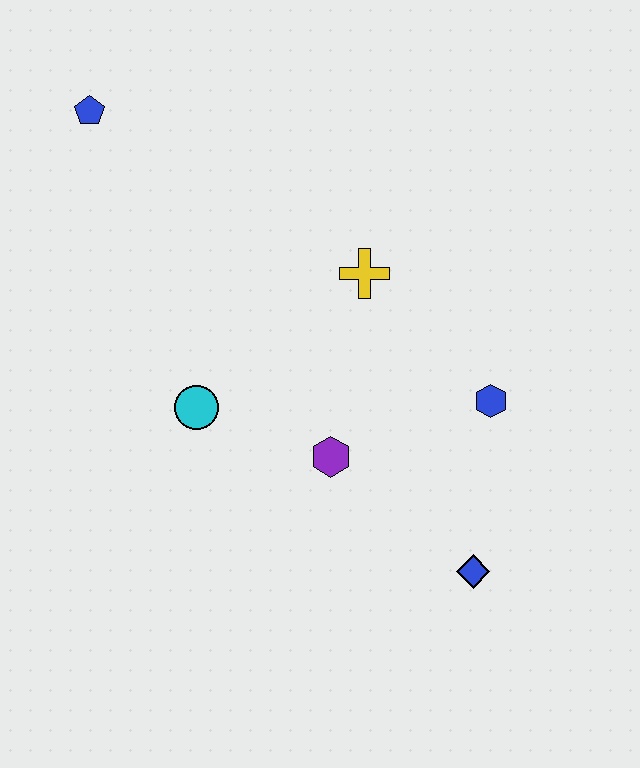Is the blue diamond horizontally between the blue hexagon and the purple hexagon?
Yes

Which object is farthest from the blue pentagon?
The blue diamond is farthest from the blue pentagon.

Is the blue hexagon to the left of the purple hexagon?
No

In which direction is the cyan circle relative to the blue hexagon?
The cyan circle is to the left of the blue hexagon.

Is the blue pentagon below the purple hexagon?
No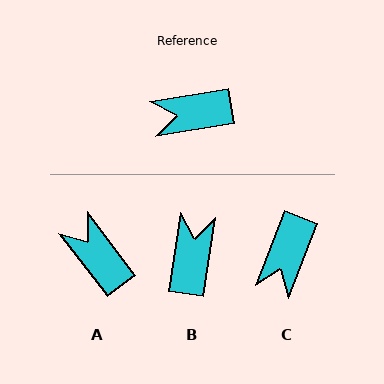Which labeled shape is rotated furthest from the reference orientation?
B, about 108 degrees away.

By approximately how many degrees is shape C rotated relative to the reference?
Approximately 60 degrees counter-clockwise.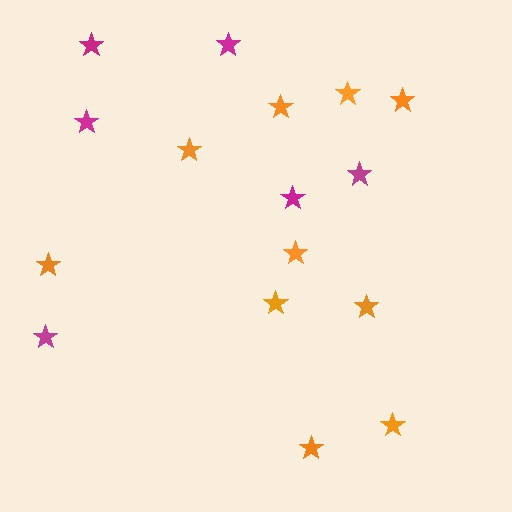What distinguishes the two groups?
There are 2 groups: one group of orange stars (10) and one group of magenta stars (6).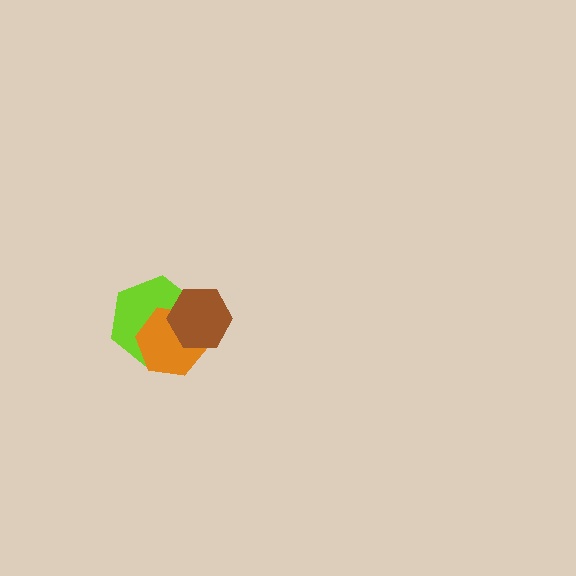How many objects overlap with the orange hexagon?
2 objects overlap with the orange hexagon.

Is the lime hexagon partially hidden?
Yes, it is partially covered by another shape.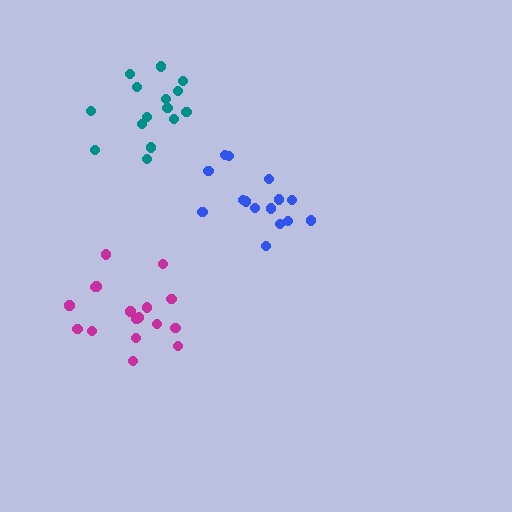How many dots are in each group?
Group 1: 17 dots, Group 2: 15 dots, Group 3: 15 dots (47 total).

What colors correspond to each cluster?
The clusters are colored: magenta, teal, blue.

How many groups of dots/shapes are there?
There are 3 groups.